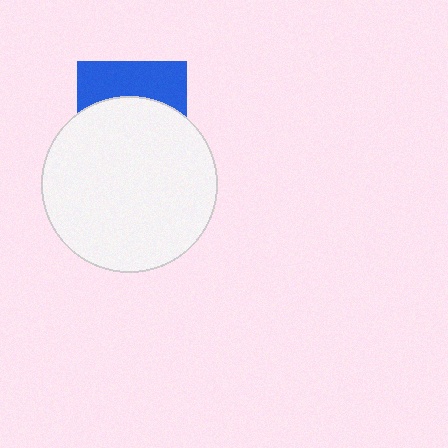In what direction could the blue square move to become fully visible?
The blue square could move up. That would shift it out from behind the white circle entirely.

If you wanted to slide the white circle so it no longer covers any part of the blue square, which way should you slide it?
Slide it down — that is the most direct way to separate the two shapes.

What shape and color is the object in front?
The object in front is a white circle.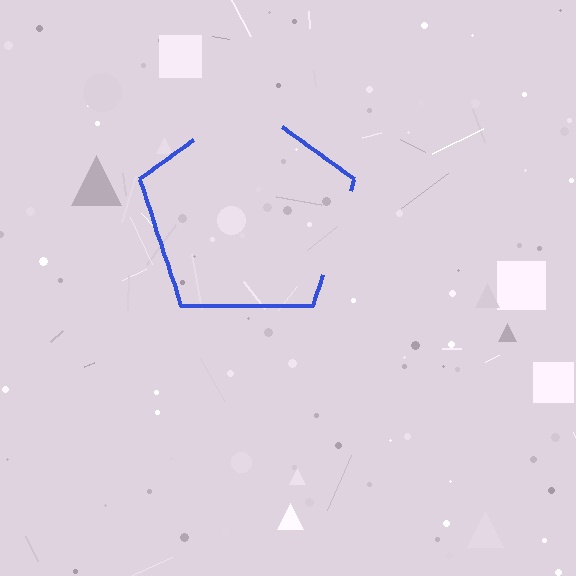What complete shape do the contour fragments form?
The contour fragments form a pentagon.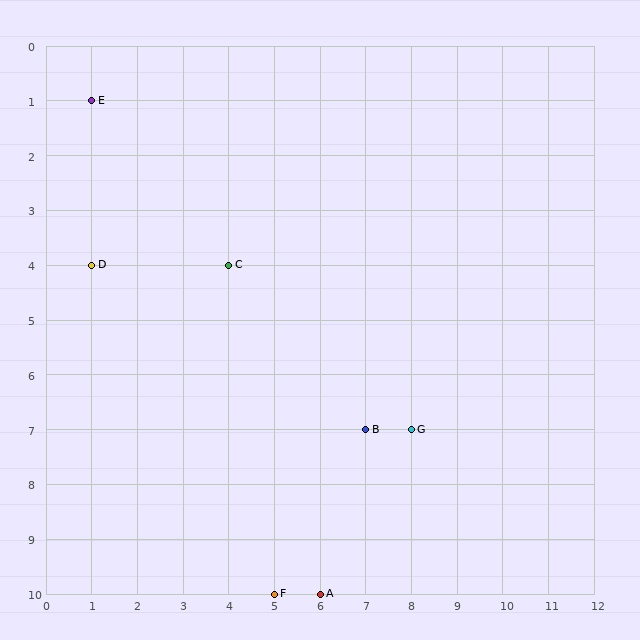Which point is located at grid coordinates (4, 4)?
Point C is at (4, 4).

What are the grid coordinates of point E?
Point E is at grid coordinates (1, 1).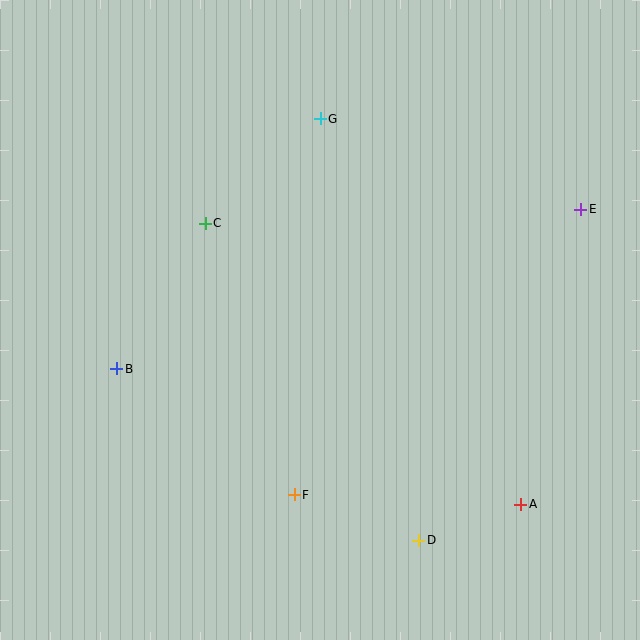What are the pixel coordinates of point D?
Point D is at (419, 540).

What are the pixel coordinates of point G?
Point G is at (320, 119).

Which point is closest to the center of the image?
Point C at (205, 223) is closest to the center.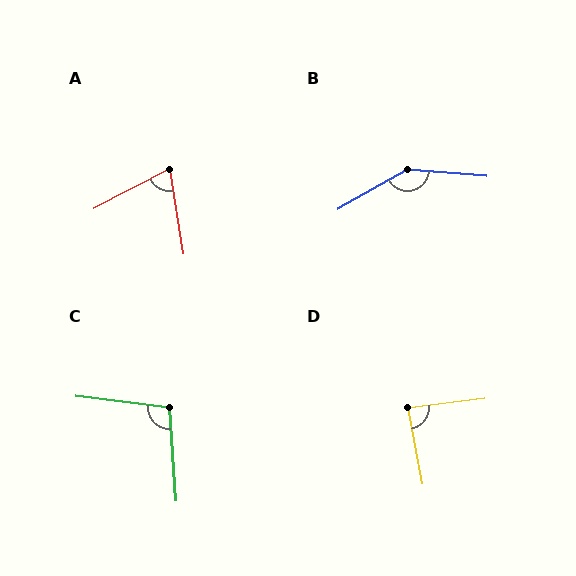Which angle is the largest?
B, at approximately 146 degrees.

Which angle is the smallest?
A, at approximately 72 degrees.